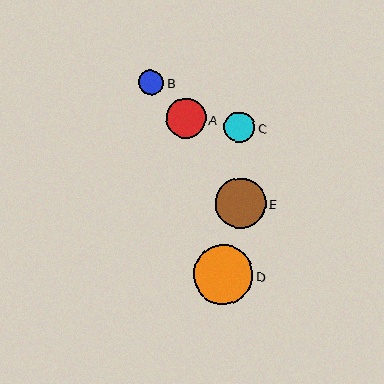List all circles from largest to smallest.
From largest to smallest: D, E, A, C, B.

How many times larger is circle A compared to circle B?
Circle A is approximately 1.6 times the size of circle B.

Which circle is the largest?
Circle D is the largest with a size of approximately 60 pixels.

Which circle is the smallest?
Circle B is the smallest with a size of approximately 25 pixels.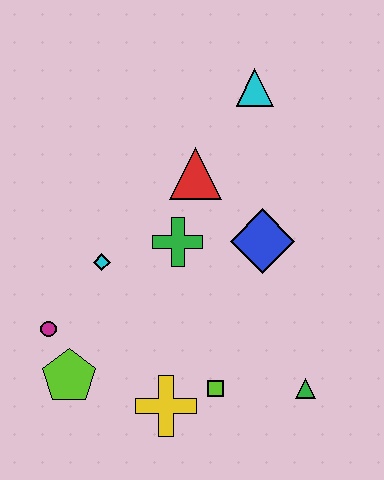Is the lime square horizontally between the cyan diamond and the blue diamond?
Yes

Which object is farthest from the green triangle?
The cyan triangle is farthest from the green triangle.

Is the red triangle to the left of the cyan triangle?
Yes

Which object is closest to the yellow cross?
The lime square is closest to the yellow cross.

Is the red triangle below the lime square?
No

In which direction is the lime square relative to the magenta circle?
The lime square is to the right of the magenta circle.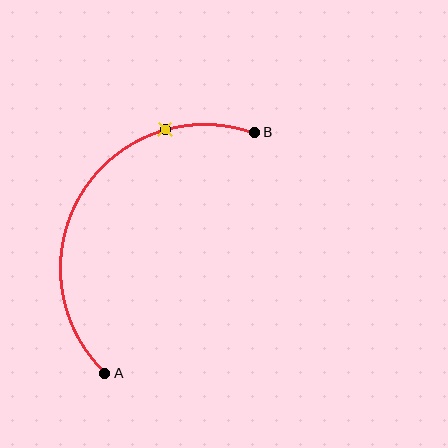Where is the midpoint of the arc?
The arc midpoint is the point on the curve farthest from the straight line joining A and B. It sits to the left of that line.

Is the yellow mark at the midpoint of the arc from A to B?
No. The yellow mark lies on the arc but is closer to endpoint B. The arc midpoint would be at the point on the curve equidistant along the arc from both A and B.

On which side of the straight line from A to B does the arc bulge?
The arc bulges to the left of the straight line connecting A and B.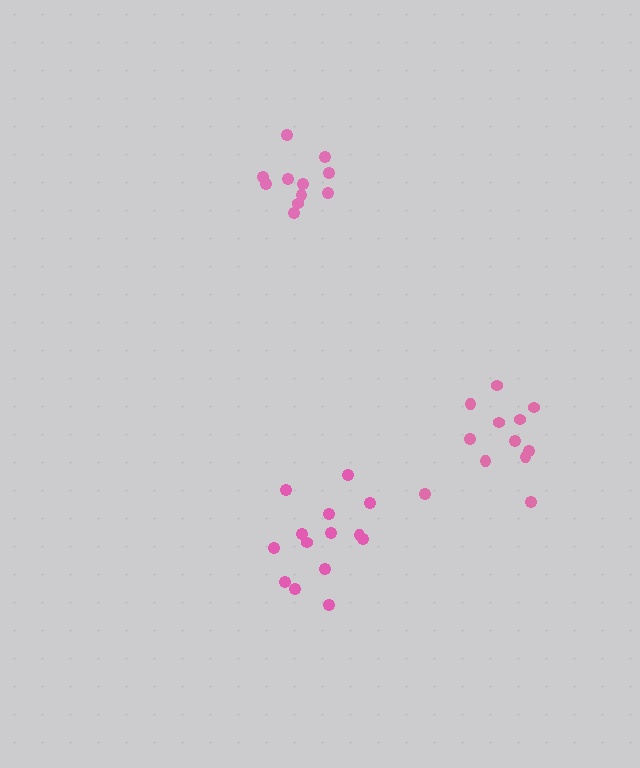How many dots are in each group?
Group 1: 12 dots, Group 2: 11 dots, Group 3: 14 dots (37 total).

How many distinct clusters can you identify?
There are 3 distinct clusters.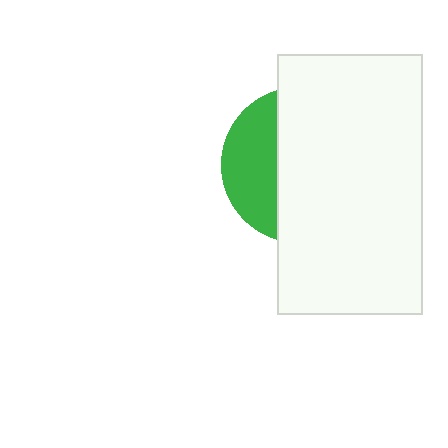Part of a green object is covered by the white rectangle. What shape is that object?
It is a circle.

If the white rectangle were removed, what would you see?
You would see the complete green circle.